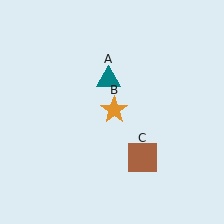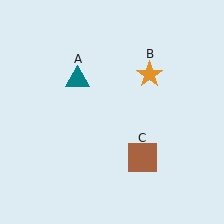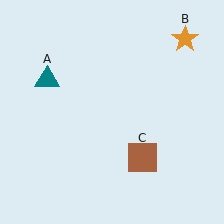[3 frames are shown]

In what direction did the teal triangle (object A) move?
The teal triangle (object A) moved left.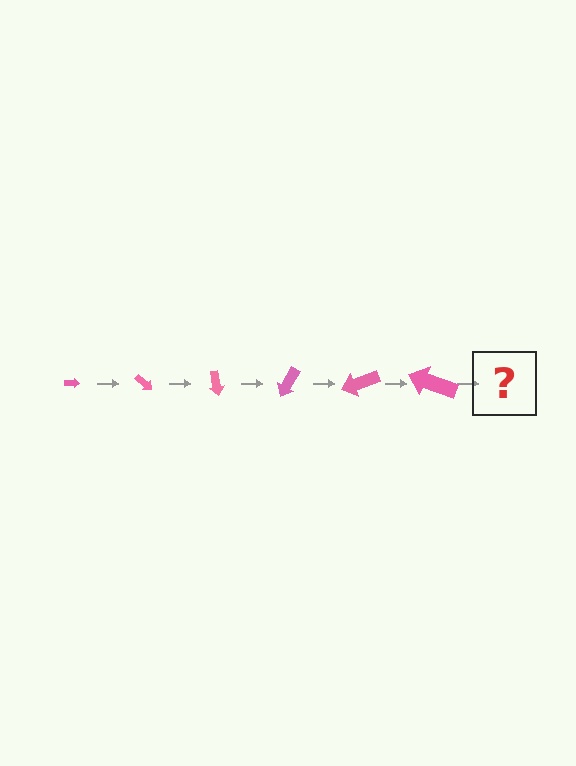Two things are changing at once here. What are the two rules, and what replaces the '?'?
The two rules are that the arrow grows larger each step and it rotates 40 degrees each step. The '?' should be an arrow, larger than the previous one and rotated 240 degrees from the start.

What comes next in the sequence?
The next element should be an arrow, larger than the previous one and rotated 240 degrees from the start.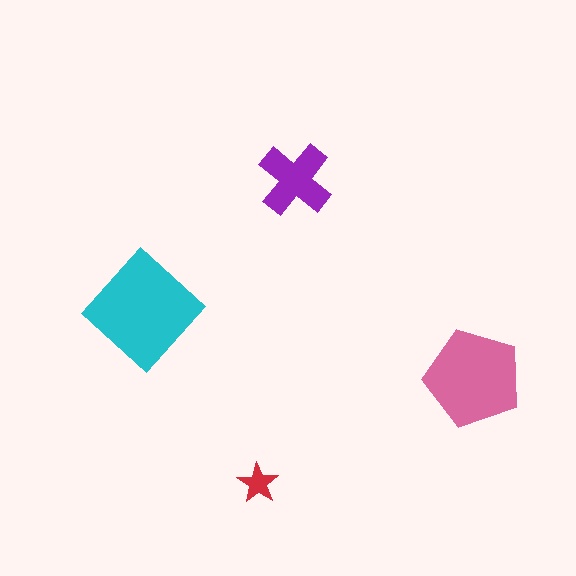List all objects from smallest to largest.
The red star, the purple cross, the pink pentagon, the cyan diamond.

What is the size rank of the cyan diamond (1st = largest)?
1st.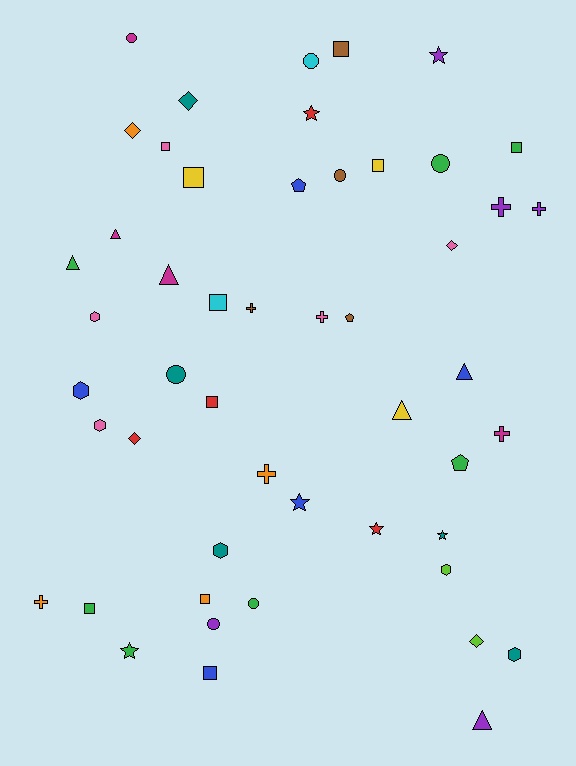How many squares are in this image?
There are 10 squares.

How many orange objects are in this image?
There are 4 orange objects.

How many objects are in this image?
There are 50 objects.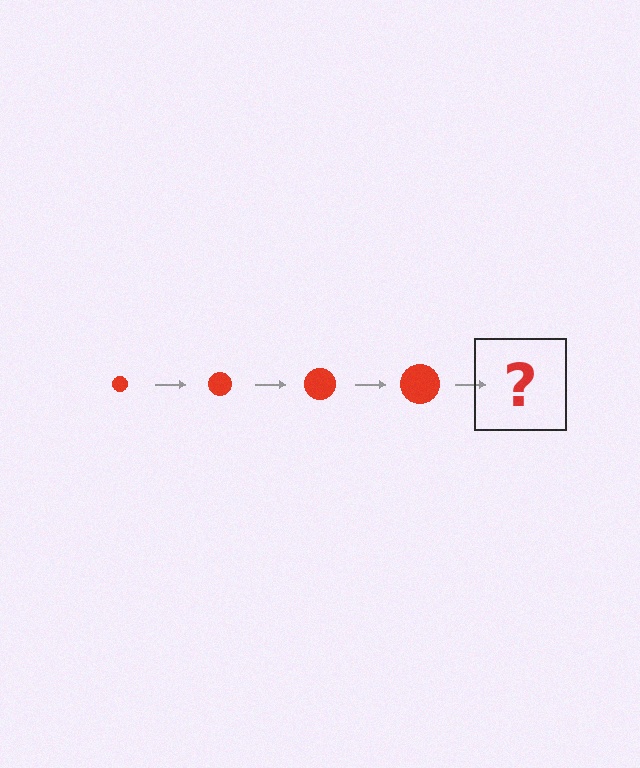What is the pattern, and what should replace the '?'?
The pattern is that the circle gets progressively larger each step. The '?' should be a red circle, larger than the previous one.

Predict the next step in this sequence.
The next step is a red circle, larger than the previous one.